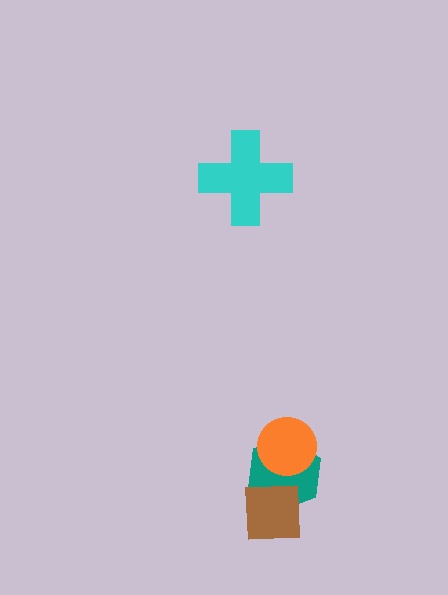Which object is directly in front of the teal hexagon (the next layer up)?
The orange circle is directly in front of the teal hexagon.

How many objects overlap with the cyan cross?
0 objects overlap with the cyan cross.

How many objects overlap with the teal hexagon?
2 objects overlap with the teal hexagon.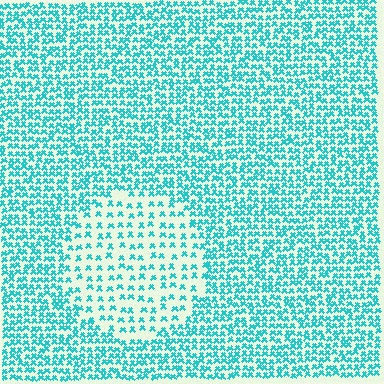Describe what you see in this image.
The image contains small cyan elements arranged at two different densities. A circle-shaped region is visible where the elements are less densely packed than the surrounding area.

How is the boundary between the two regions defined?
The boundary is defined by a change in element density (approximately 2.2x ratio). All elements are the same color, size, and shape.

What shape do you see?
I see a circle.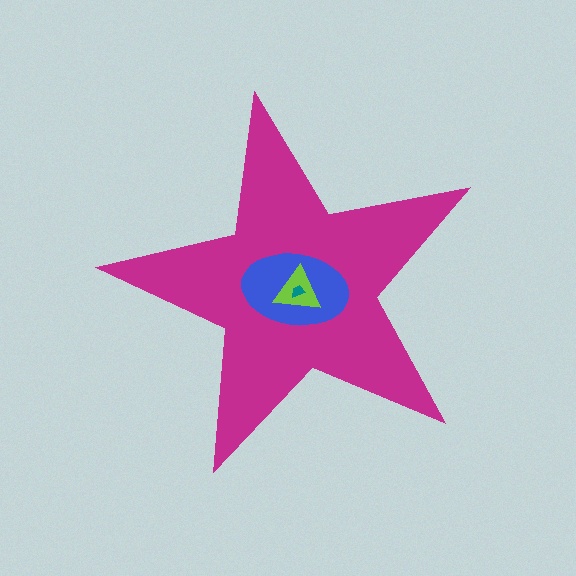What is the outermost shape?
The magenta star.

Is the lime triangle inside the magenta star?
Yes.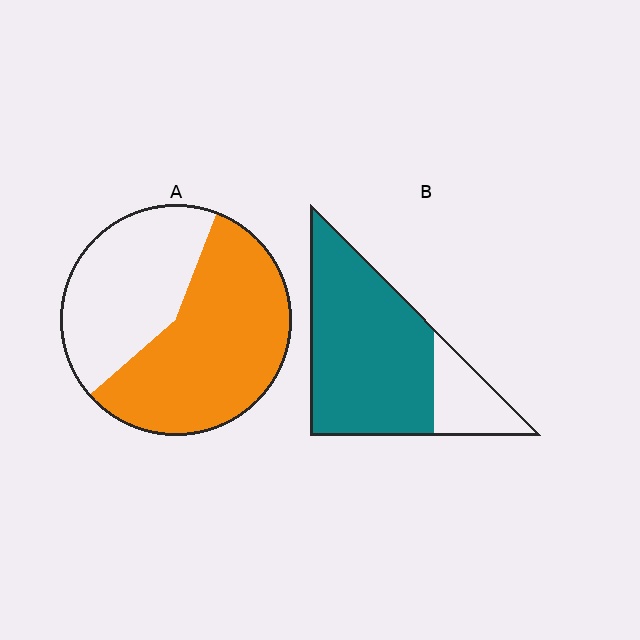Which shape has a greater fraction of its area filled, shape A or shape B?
Shape B.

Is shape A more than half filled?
Yes.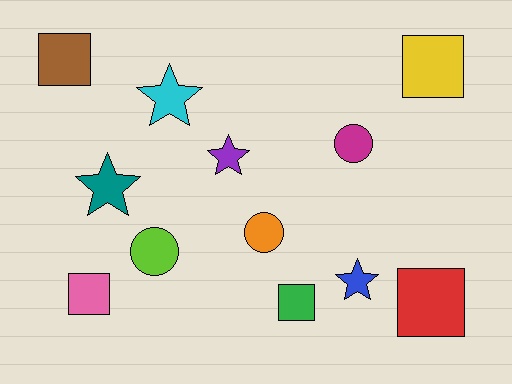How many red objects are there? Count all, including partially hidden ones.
There is 1 red object.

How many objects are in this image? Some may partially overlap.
There are 12 objects.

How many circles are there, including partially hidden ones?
There are 3 circles.